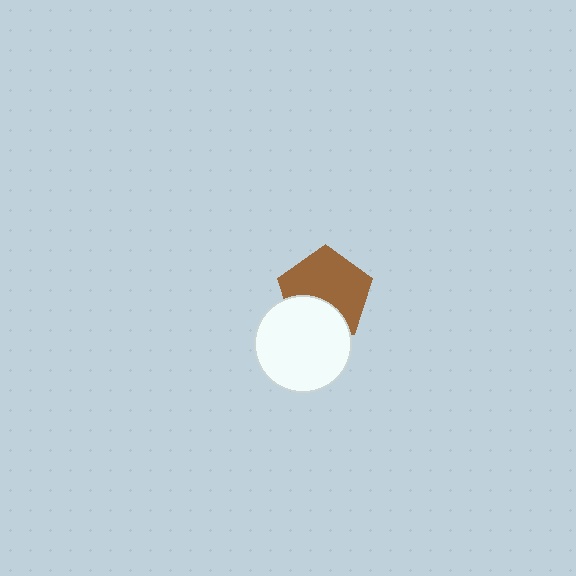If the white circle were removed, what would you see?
You would see the complete brown pentagon.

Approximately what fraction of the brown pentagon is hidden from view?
Roughly 33% of the brown pentagon is hidden behind the white circle.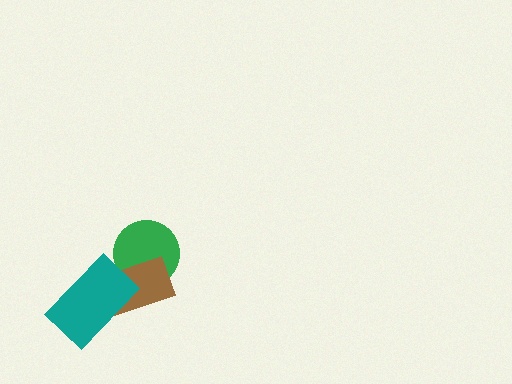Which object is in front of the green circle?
The brown rectangle is in front of the green circle.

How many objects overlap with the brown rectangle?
2 objects overlap with the brown rectangle.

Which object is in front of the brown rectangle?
The teal rectangle is in front of the brown rectangle.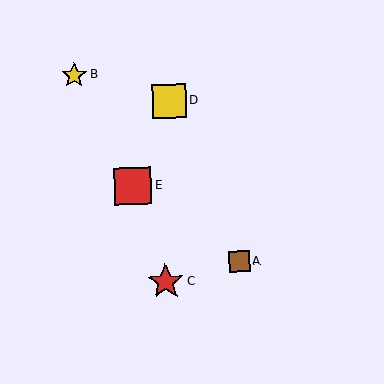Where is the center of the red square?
The center of the red square is at (133, 186).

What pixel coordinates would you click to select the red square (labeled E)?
Click at (133, 186) to select the red square E.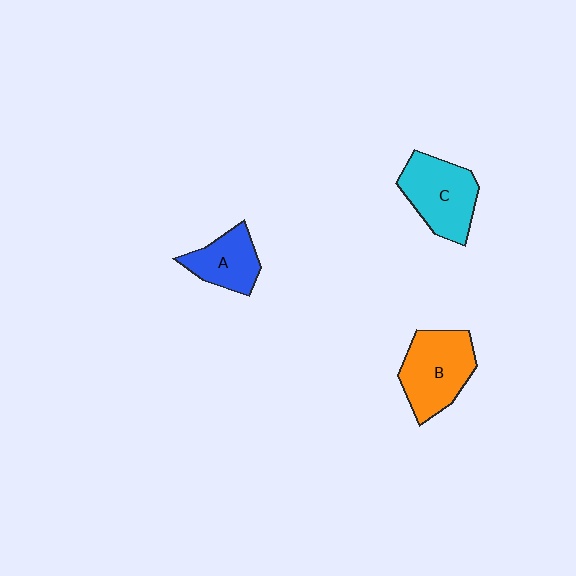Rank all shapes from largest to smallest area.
From largest to smallest: B (orange), C (cyan), A (blue).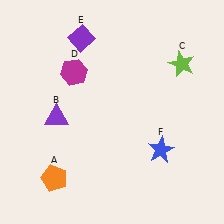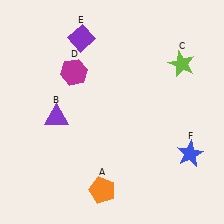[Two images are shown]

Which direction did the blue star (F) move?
The blue star (F) moved right.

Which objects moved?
The objects that moved are: the orange pentagon (A), the blue star (F).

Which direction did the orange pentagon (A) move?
The orange pentagon (A) moved right.